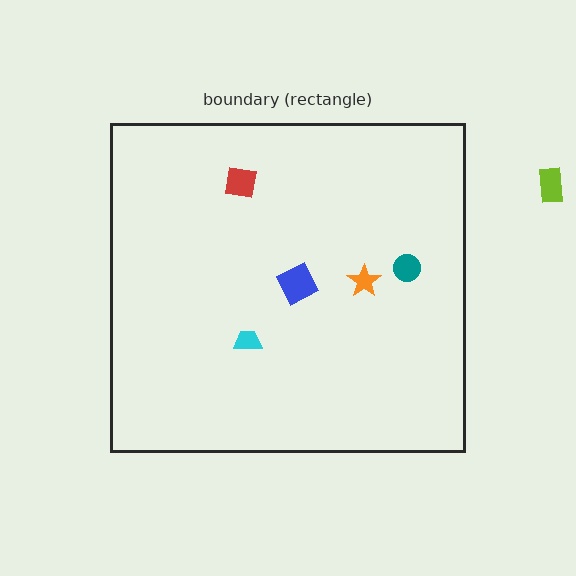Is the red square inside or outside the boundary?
Inside.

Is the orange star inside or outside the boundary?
Inside.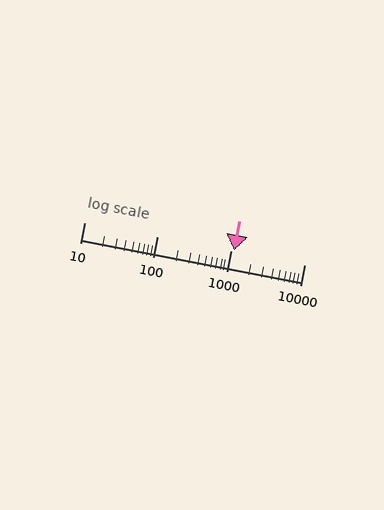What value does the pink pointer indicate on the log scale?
The pointer indicates approximately 1100.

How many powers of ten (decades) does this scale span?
The scale spans 3 decades, from 10 to 10000.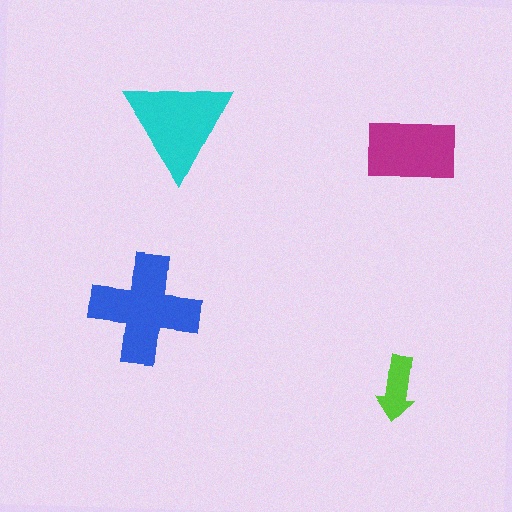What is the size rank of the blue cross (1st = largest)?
1st.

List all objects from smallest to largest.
The lime arrow, the magenta rectangle, the cyan triangle, the blue cross.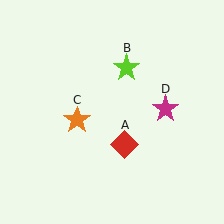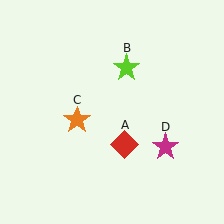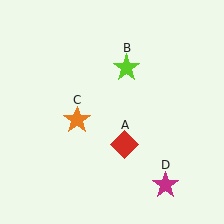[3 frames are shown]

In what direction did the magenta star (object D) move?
The magenta star (object D) moved down.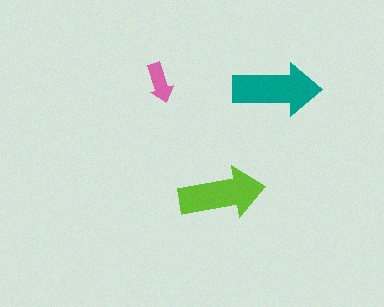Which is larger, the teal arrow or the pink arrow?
The teal one.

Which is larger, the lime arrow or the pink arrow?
The lime one.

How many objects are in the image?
There are 3 objects in the image.